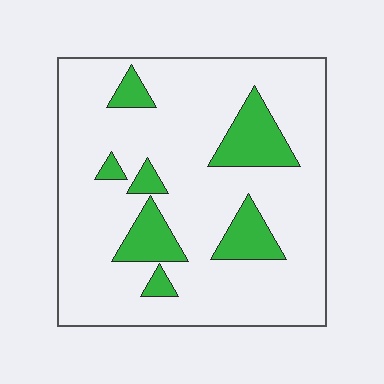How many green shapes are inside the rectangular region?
7.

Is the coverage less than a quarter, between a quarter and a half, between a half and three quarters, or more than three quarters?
Less than a quarter.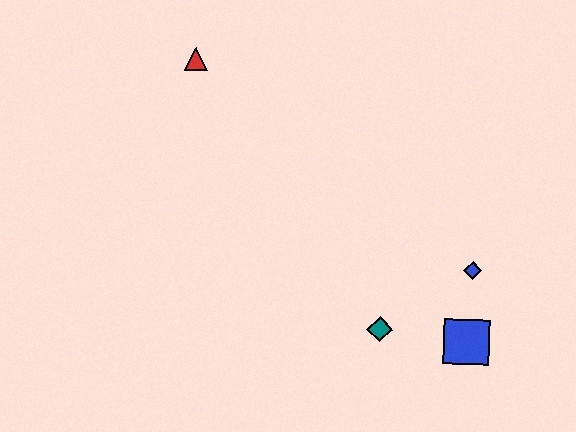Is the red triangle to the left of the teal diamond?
Yes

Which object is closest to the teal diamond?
The blue square is closest to the teal diamond.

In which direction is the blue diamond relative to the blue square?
The blue diamond is above the blue square.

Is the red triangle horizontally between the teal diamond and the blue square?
No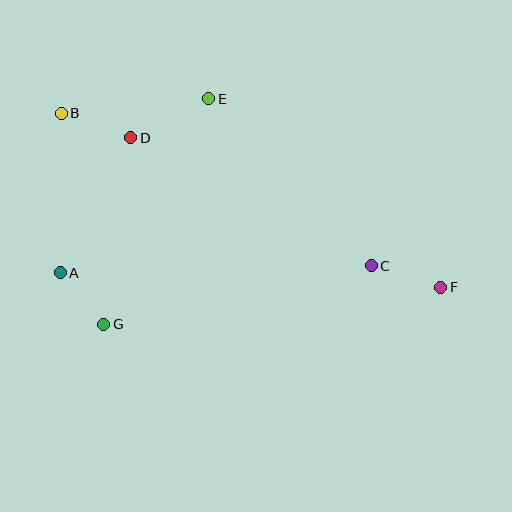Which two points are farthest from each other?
Points B and F are farthest from each other.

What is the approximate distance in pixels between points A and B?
The distance between A and B is approximately 160 pixels.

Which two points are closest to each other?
Points A and G are closest to each other.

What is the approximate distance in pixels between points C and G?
The distance between C and G is approximately 274 pixels.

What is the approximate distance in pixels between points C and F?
The distance between C and F is approximately 72 pixels.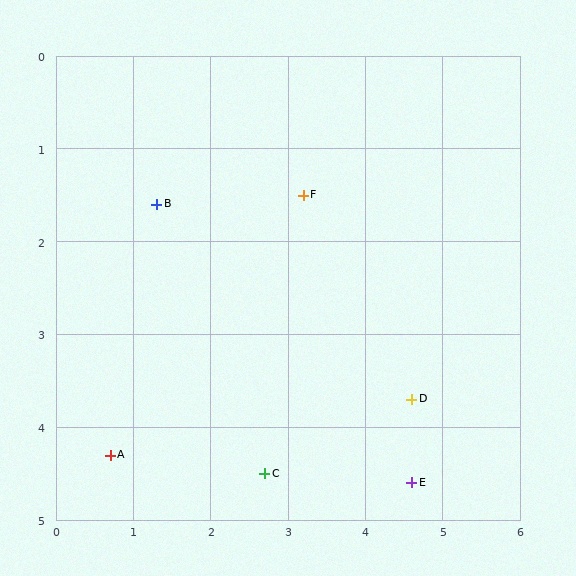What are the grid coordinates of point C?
Point C is at approximately (2.7, 4.5).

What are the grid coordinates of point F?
Point F is at approximately (3.2, 1.5).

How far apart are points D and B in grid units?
Points D and B are about 3.9 grid units apart.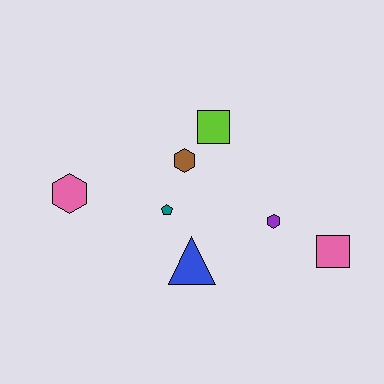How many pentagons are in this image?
There is 1 pentagon.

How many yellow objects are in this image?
There are no yellow objects.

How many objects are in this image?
There are 7 objects.